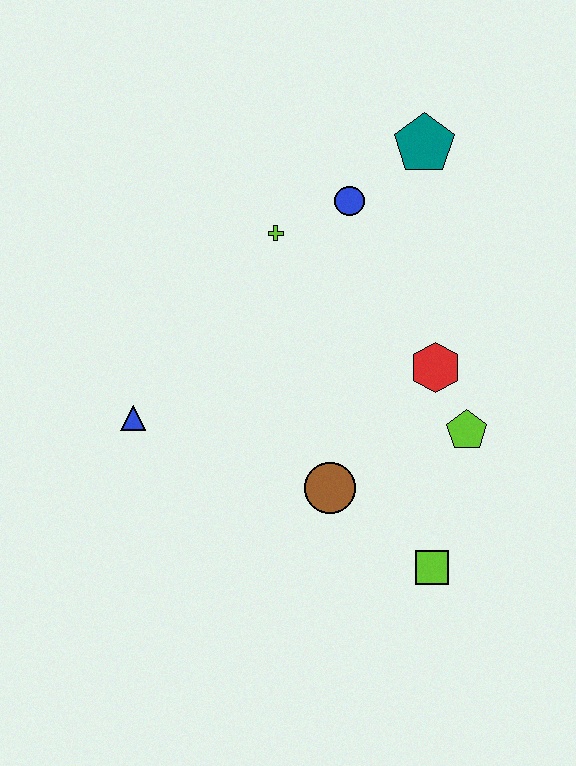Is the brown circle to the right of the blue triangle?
Yes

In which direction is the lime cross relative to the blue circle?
The lime cross is to the left of the blue circle.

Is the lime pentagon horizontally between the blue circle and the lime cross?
No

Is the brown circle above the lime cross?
No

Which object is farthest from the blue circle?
The lime square is farthest from the blue circle.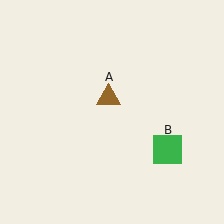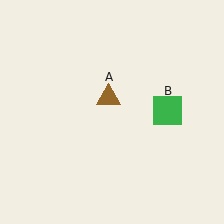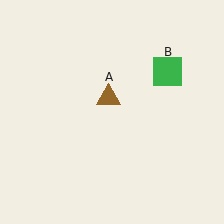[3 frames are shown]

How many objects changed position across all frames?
1 object changed position: green square (object B).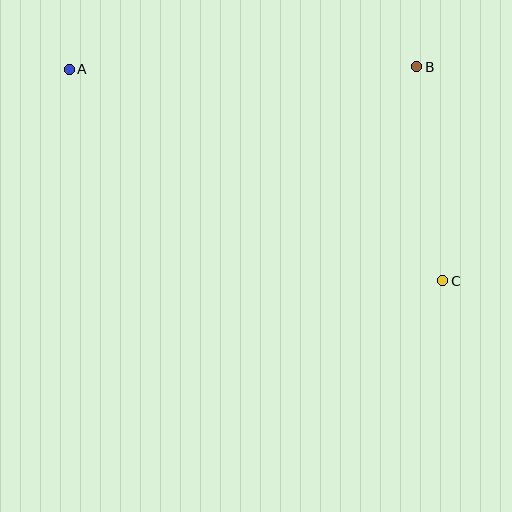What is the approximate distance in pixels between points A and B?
The distance between A and B is approximately 347 pixels.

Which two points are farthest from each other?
Points A and C are farthest from each other.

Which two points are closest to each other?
Points B and C are closest to each other.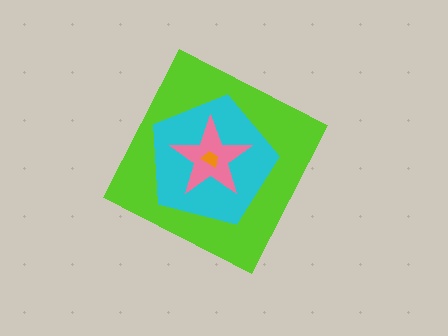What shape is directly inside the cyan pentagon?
The pink star.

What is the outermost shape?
The lime diamond.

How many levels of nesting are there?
4.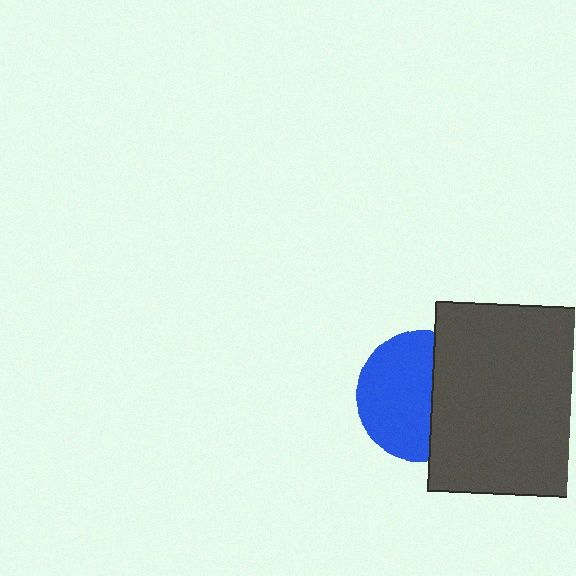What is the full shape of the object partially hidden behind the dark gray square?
The partially hidden object is a blue circle.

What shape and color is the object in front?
The object in front is a dark gray square.